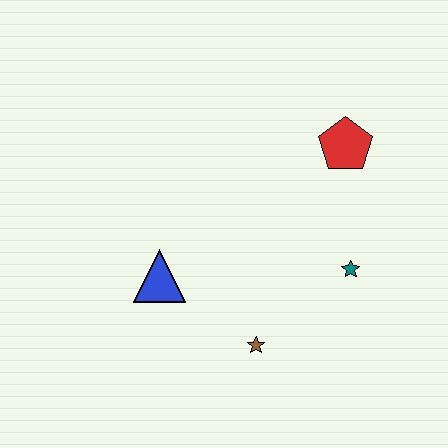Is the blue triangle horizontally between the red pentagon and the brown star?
No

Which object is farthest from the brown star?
The red pentagon is farthest from the brown star.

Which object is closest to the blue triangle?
The brown star is closest to the blue triangle.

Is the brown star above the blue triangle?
No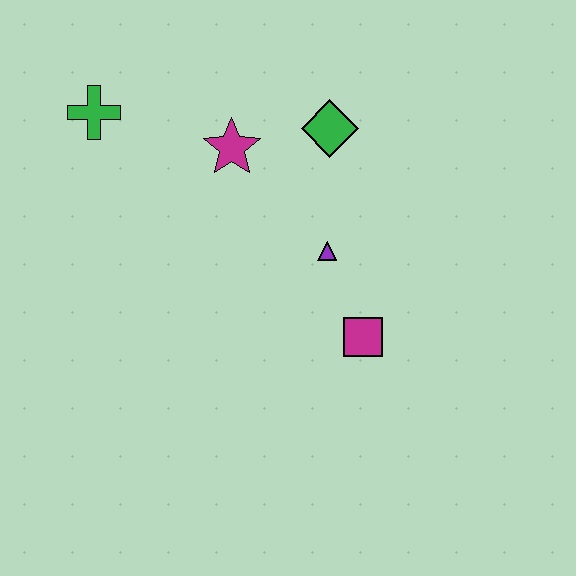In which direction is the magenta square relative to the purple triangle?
The magenta square is below the purple triangle.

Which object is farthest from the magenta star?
The magenta square is farthest from the magenta star.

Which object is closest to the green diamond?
The magenta star is closest to the green diamond.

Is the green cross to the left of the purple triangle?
Yes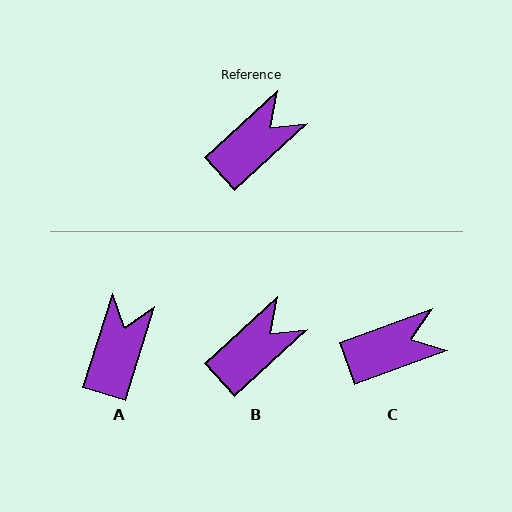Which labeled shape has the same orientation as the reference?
B.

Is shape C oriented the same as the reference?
No, it is off by about 23 degrees.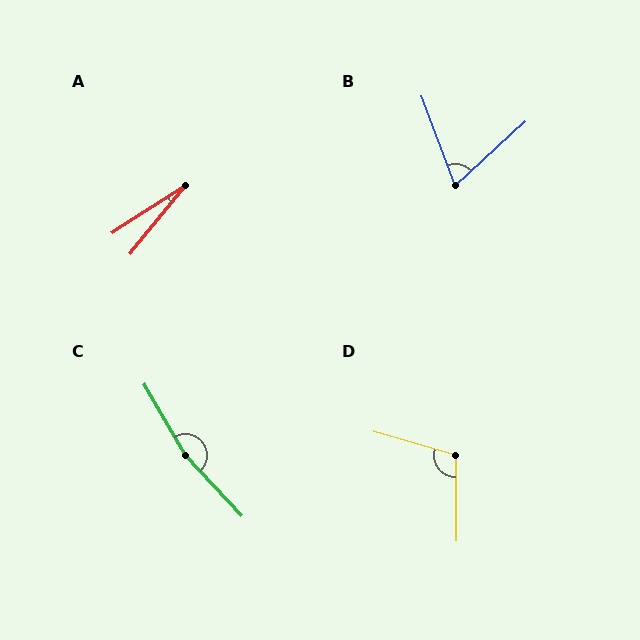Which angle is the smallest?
A, at approximately 18 degrees.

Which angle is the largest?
C, at approximately 167 degrees.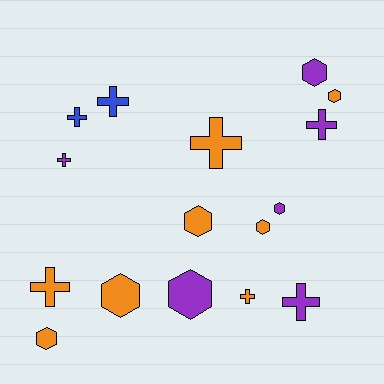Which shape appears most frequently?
Cross, with 8 objects.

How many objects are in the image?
There are 16 objects.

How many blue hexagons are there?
There are no blue hexagons.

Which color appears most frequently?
Orange, with 8 objects.